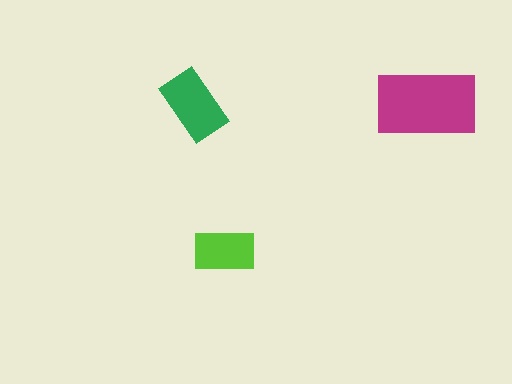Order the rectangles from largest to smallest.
the magenta one, the green one, the lime one.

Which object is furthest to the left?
The green rectangle is leftmost.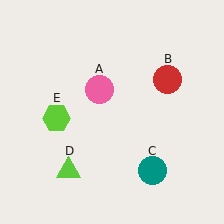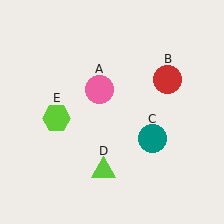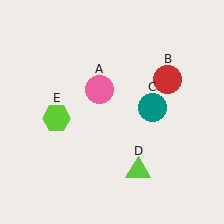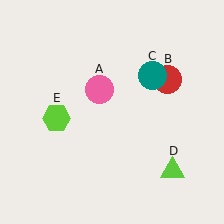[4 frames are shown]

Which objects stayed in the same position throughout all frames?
Pink circle (object A) and red circle (object B) and lime hexagon (object E) remained stationary.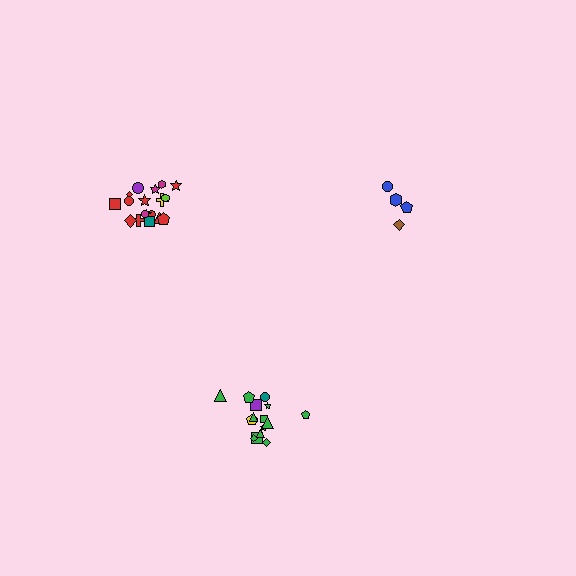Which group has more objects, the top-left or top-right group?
The top-left group.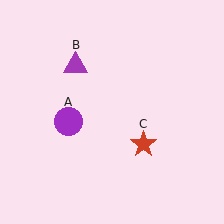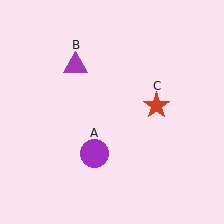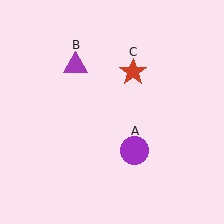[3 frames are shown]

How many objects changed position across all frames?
2 objects changed position: purple circle (object A), red star (object C).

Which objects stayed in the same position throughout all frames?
Purple triangle (object B) remained stationary.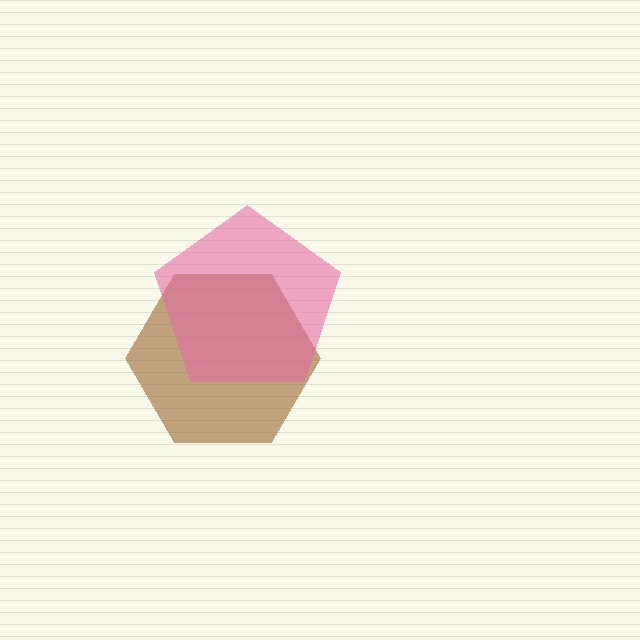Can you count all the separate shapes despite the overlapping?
Yes, there are 2 separate shapes.